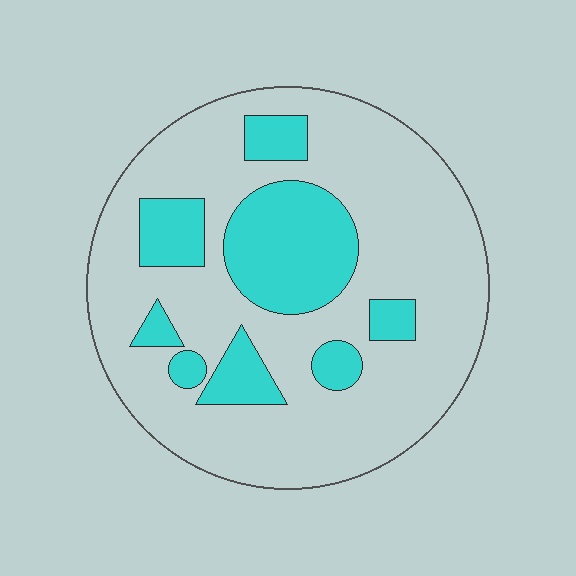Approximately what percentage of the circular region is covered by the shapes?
Approximately 25%.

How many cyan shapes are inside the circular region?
8.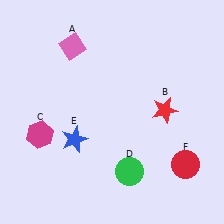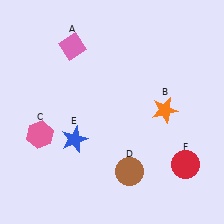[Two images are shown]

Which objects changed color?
B changed from red to orange. C changed from magenta to pink. D changed from green to brown.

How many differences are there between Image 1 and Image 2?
There are 3 differences between the two images.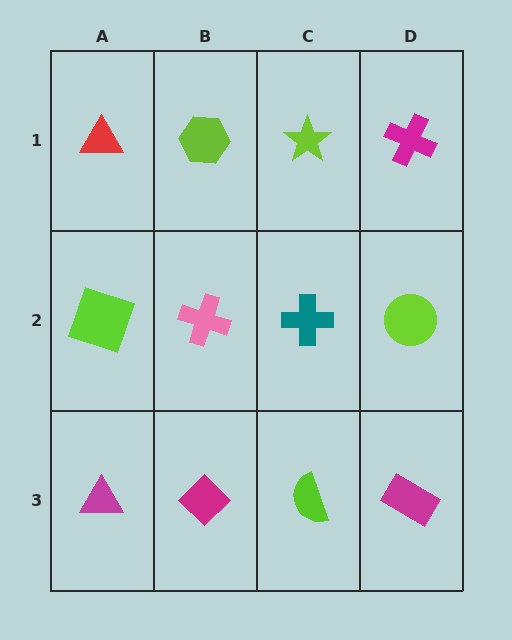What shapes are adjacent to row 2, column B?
A lime hexagon (row 1, column B), a magenta diamond (row 3, column B), a lime square (row 2, column A), a teal cross (row 2, column C).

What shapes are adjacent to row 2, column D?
A magenta cross (row 1, column D), a magenta rectangle (row 3, column D), a teal cross (row 2, column C).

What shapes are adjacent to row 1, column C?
A teal cross (row 2, column C), a lime hexagon (row 1, column B), a magenta cross (row 1, column D).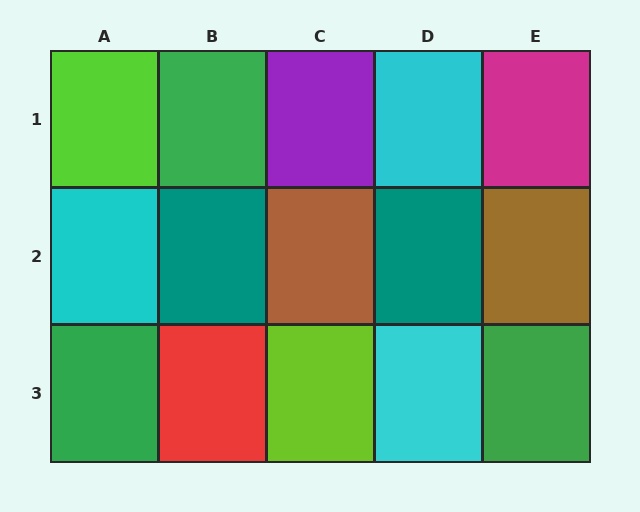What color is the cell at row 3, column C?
Lime.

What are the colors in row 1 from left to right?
Lime, green, purple, cyan, magenta.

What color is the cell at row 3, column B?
Red.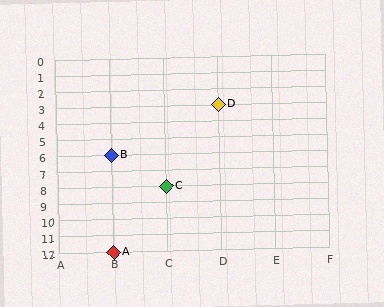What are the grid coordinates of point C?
Point C is at grid coordinates (C, 8).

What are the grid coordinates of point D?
Point D is at grid coordinates (D, 3).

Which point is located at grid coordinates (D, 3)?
Point D is at (D, 3).